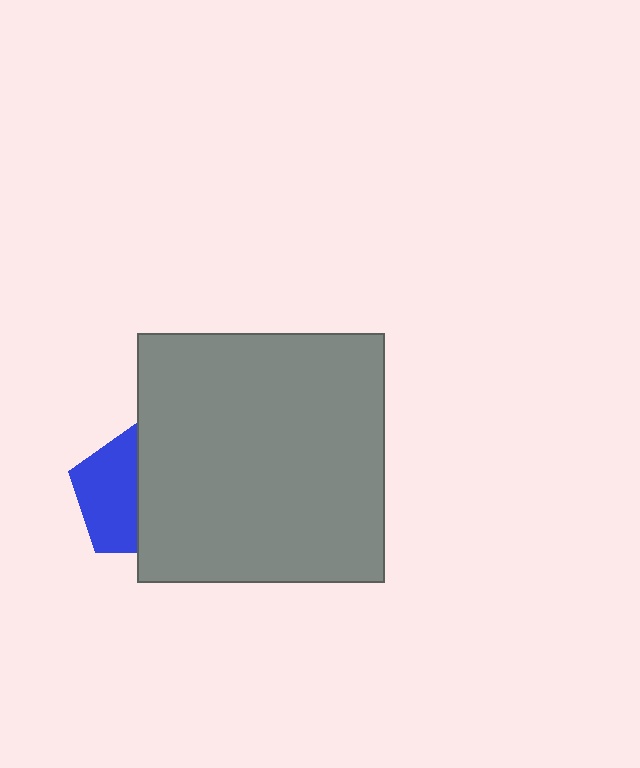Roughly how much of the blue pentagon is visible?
About half of it is visible (roughly 50%).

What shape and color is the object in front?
The object in front is a gray rectangle.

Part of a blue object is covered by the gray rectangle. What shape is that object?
It is a pentagon.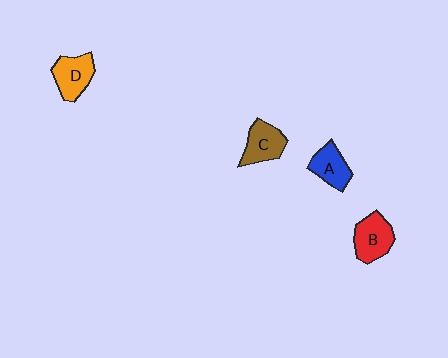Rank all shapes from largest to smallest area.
From largest to smallest: B (red), D (orange), C (brown), A (blue).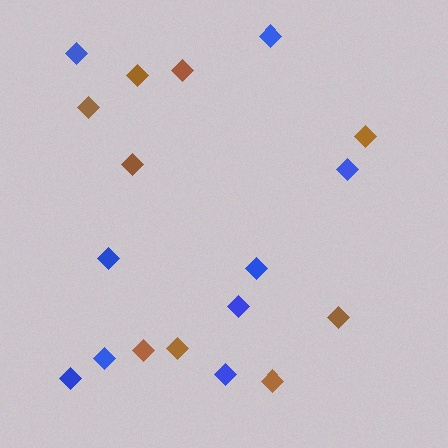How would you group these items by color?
There are 2 groups: one group of blue diamonds (9) and one group of brown diamonds (9).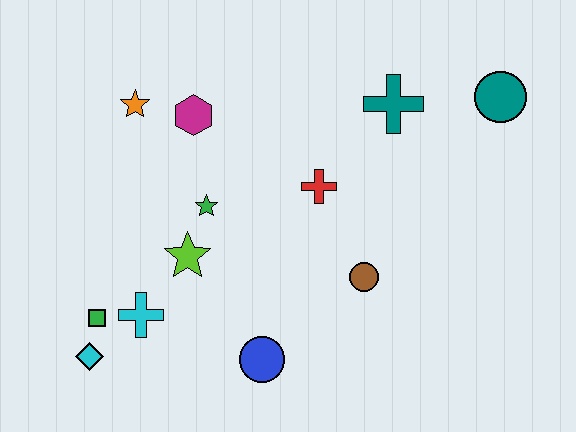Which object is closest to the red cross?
The brown circle is closest to the red cross.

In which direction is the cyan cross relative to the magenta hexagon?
The cyan cross is below the magenta hexagon.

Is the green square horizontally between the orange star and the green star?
No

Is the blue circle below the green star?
Yes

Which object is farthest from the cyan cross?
The teal circle is farthest from the cyan cross.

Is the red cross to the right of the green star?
Yes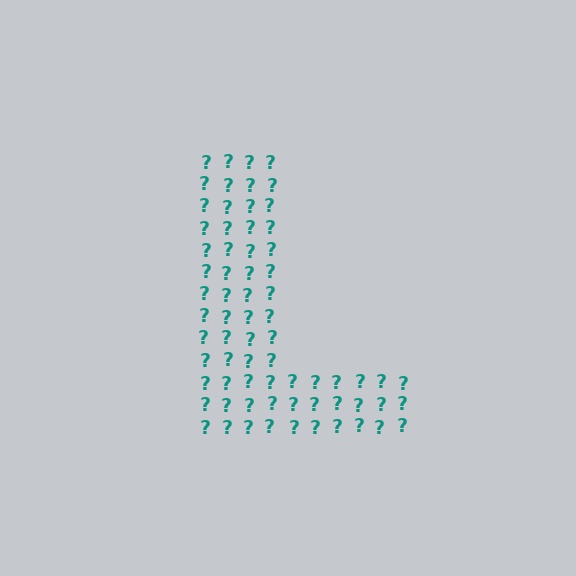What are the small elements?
The small elements are question marks.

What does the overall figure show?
The overall figure shows the letter L.